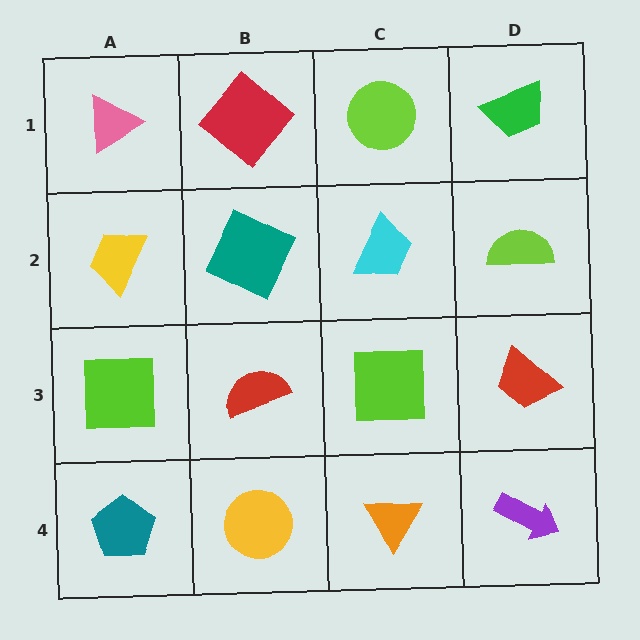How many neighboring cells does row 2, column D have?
3.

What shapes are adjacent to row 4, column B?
A red semicircle (row 3, column B), a teal pentagon (row 4, column A), an orange triangle (row 4, column C).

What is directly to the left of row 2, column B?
A yellow trapezoid.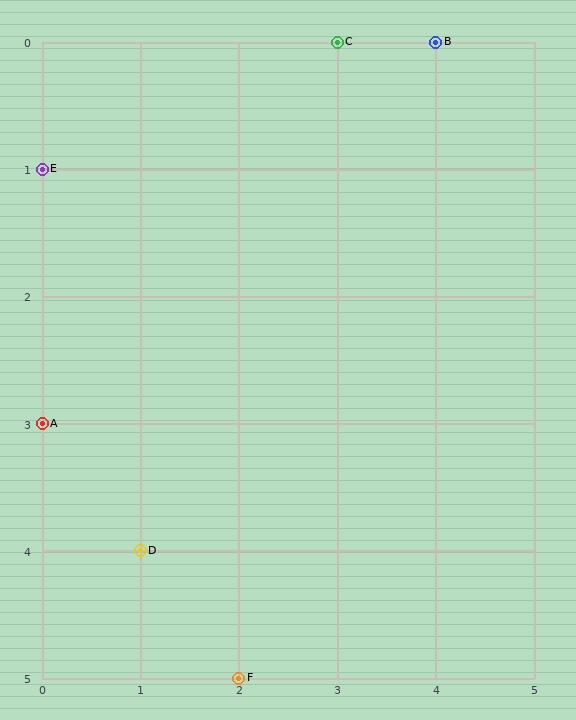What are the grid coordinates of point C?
Point C is at grid coordinates (3, 0).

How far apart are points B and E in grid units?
Points B and E are 4 columns and 1 row apart (about 4.1 grid units diagonally).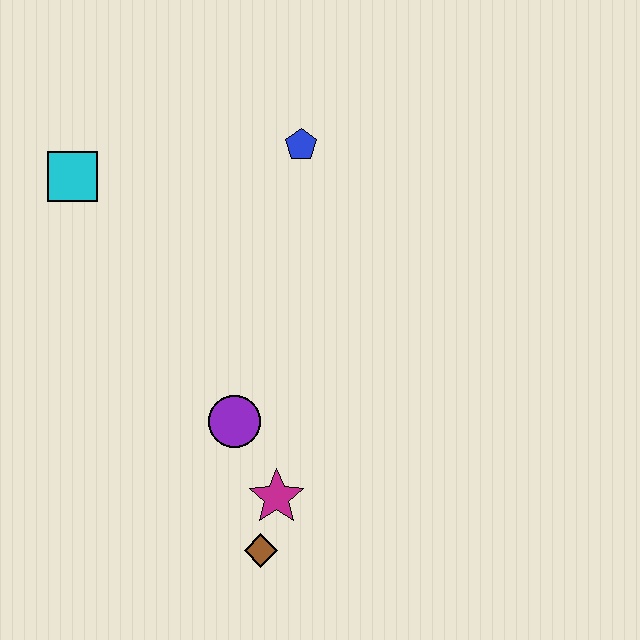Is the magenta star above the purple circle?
No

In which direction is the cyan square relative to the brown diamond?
The cyan square is above the brown diamond.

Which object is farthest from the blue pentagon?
The brown diamond is farthest from the blue pentagon.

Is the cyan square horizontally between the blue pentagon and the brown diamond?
No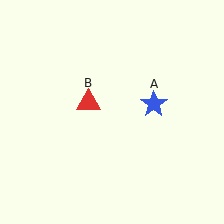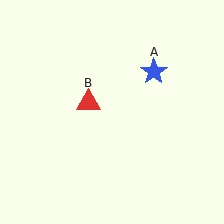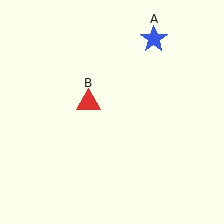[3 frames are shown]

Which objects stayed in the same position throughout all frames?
Red triangle (object B) remained stationary.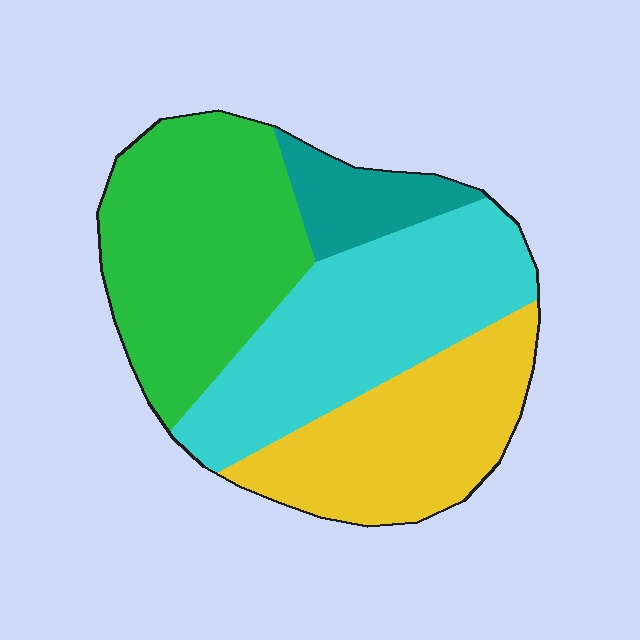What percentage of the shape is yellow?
Yellow takes up about one quarter (1/4) of the shape.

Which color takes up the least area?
Teal, at roughly 10%.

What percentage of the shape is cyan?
Cyan covers roughly 30% of the shape.